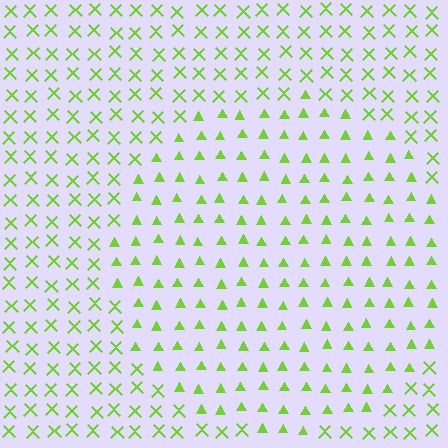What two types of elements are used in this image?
The image uses triangles inside the circle region and X marks outside it.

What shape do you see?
I see a circle.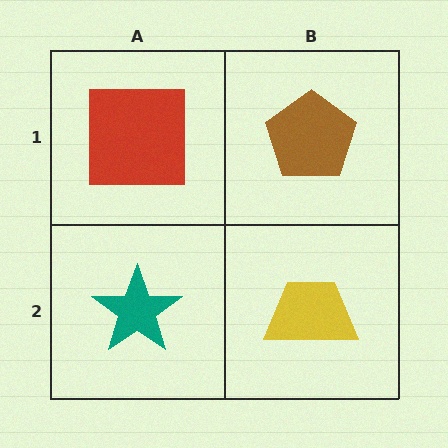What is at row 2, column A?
A teal star.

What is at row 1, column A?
A red square.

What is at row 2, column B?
A yellow trapezoid.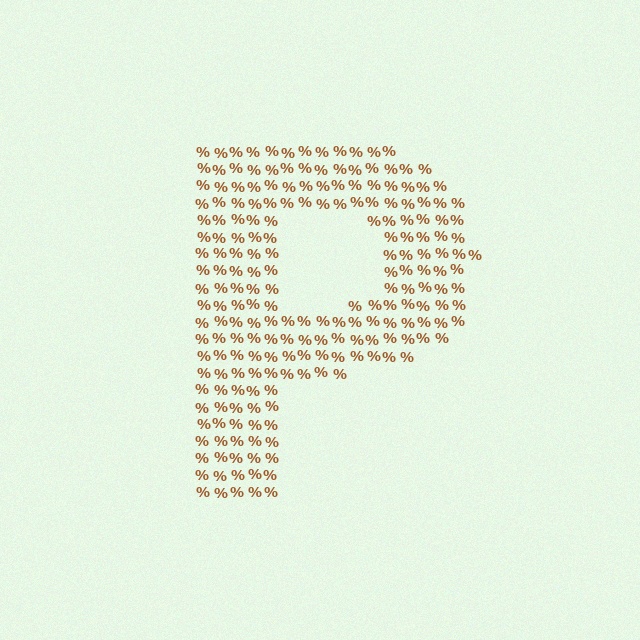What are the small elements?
The small elements are percent signs.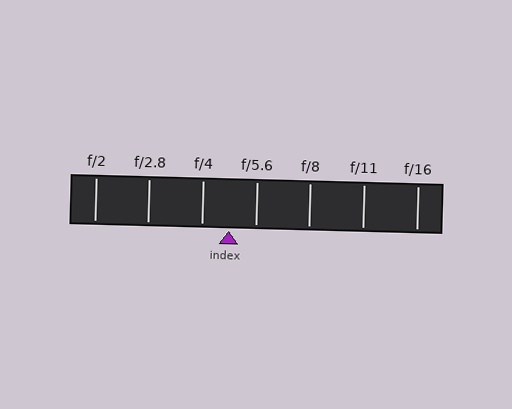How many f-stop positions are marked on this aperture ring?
There are 7 f-stop positions marked.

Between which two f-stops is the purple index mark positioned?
The index mark is between f/4 and f/5.6.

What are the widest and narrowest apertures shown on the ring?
The widest aperture shown is f/2 and the narrowest is f/16.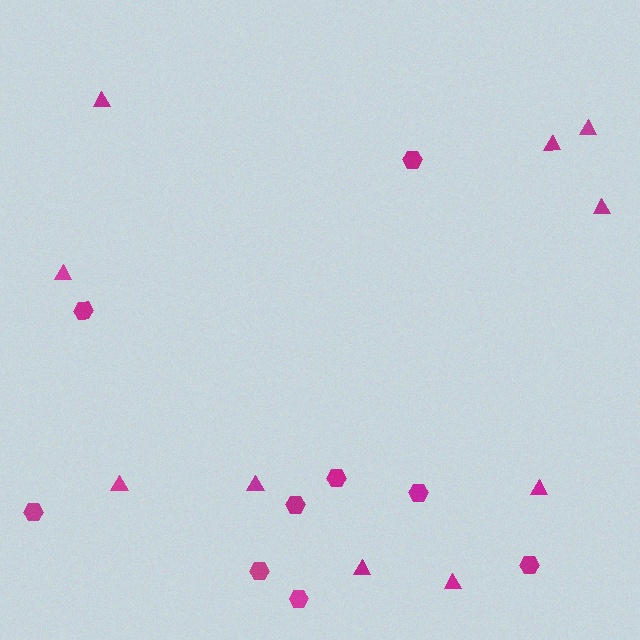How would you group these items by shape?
There are 2 groups: one group of hexagons (9) and one group of triangles (10).